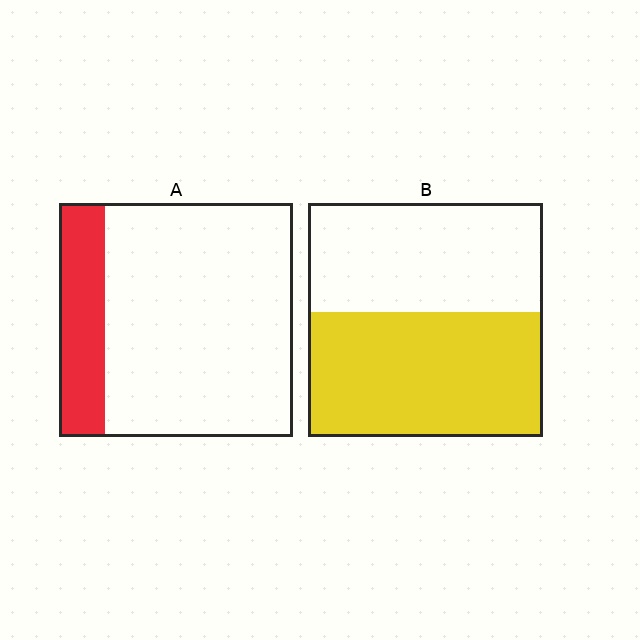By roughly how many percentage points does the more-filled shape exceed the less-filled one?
By roughly 35 percentage points (B over A).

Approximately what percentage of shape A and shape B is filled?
A is approximately 20% and B is approximately 55%.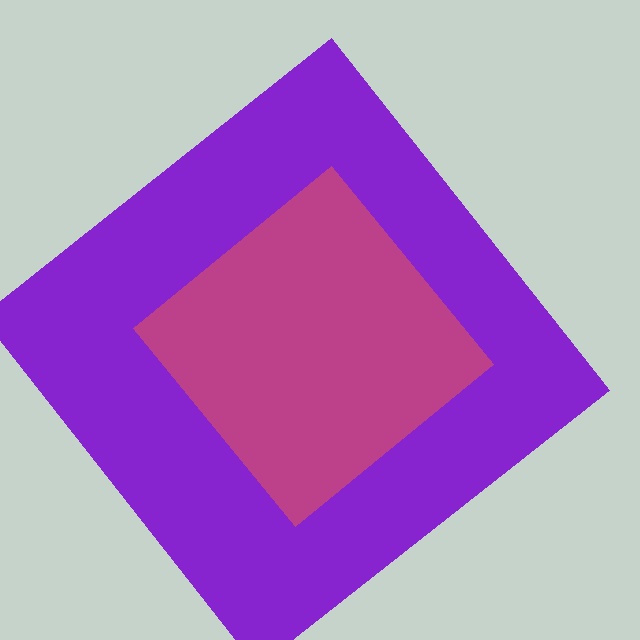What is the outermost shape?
The purple diamond.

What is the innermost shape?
The magenta diamond.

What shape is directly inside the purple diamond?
The magenta diamond.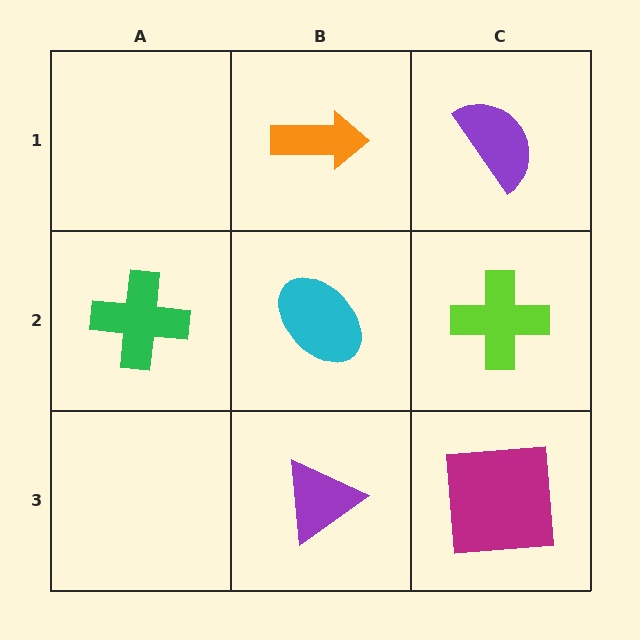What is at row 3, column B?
A purple triangle.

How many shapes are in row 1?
2 shapes.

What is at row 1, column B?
An orange arrow.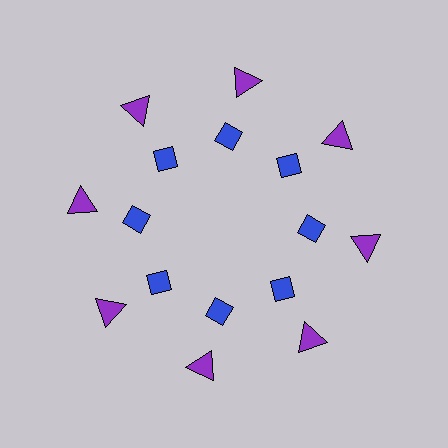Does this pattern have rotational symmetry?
Yes, this pattern has 8-fold rotational symmetry. It looks the same after rotating 45 degrees around the center.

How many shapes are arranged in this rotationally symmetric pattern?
There are 16 shapes, arranged in 8 groups of 2.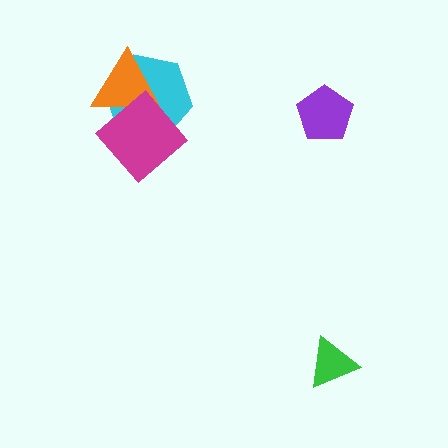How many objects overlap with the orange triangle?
2 objects overlap with the orange triangle.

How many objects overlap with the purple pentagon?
0 objects overlap with the purple pentagon.